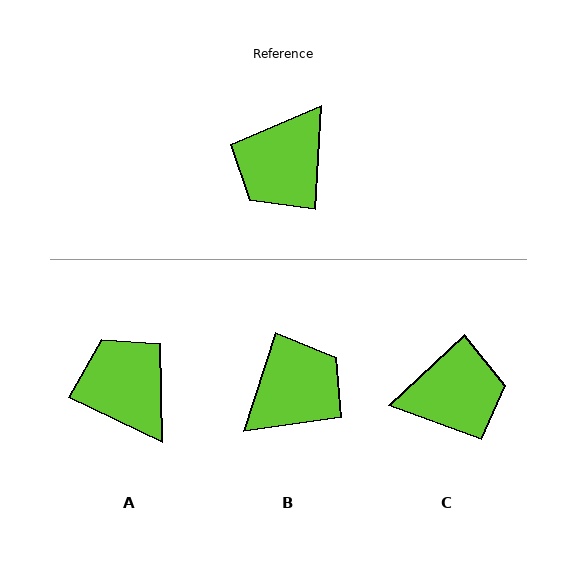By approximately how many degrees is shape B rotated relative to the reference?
Approximately 166 degrees counter-clockwise.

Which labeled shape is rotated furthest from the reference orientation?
B, about 166 degrees away.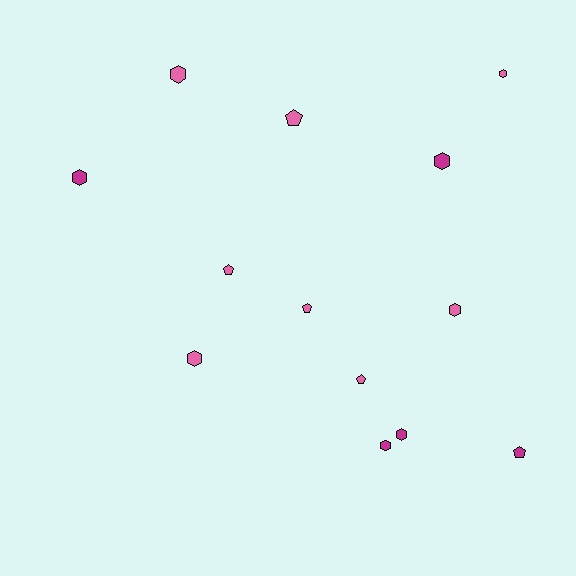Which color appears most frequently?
Pink, with 8 objects.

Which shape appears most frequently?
Hexagon, with 8 objects.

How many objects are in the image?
There are 13 objects.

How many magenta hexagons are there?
There are 4 magenta hexagons.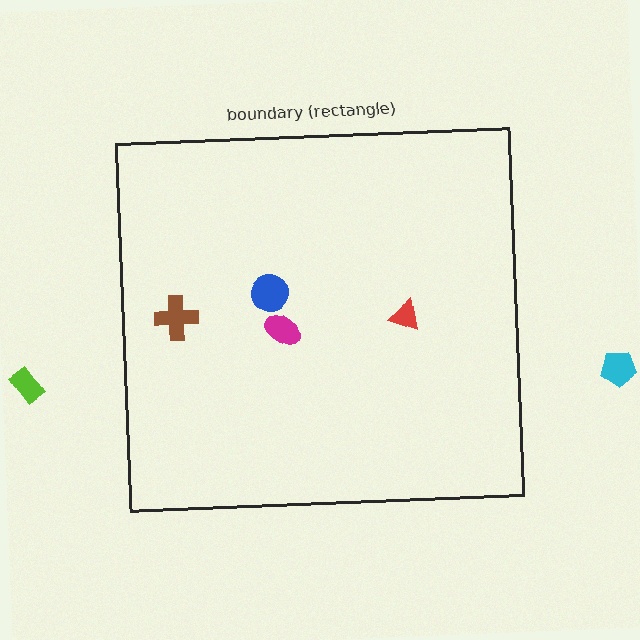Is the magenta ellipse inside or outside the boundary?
Inside.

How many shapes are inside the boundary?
4 inside, 2 outside.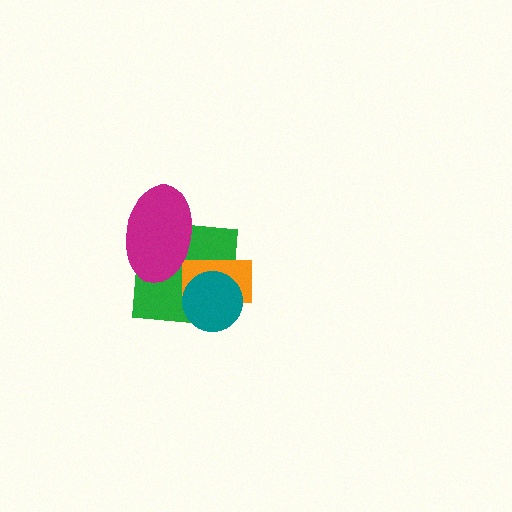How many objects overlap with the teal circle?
2 objects overlap with the teal circle.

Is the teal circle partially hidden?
No, no other shape covers it.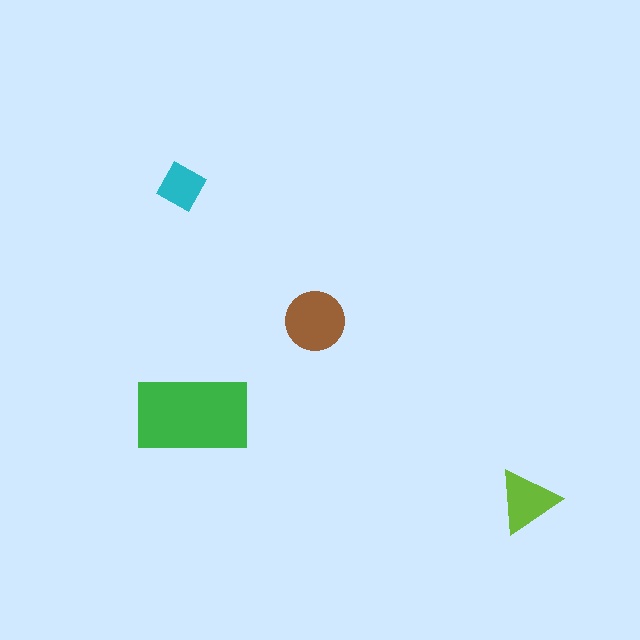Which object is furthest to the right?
The lime triangle is rightmost.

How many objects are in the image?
There are 4 objects in the image.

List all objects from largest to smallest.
The green rectangle, the brown circle, the lime triangle, the cyan diamond.